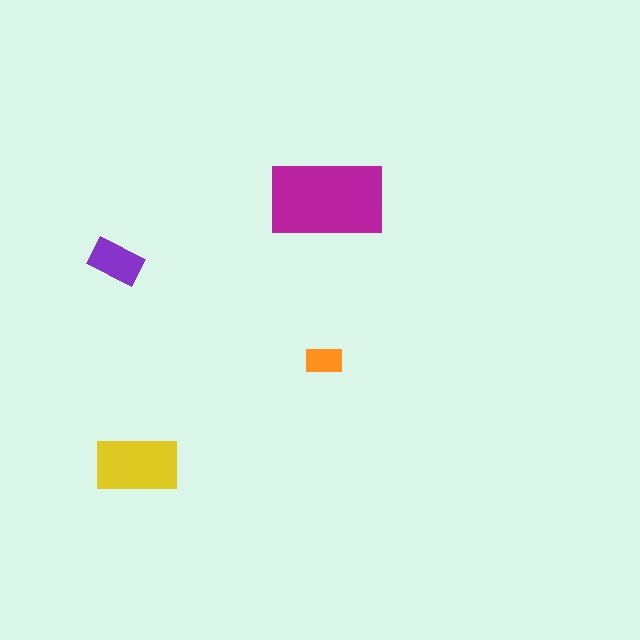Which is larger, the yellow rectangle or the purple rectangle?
The yellow one.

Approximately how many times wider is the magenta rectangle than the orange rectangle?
About 3 times wider.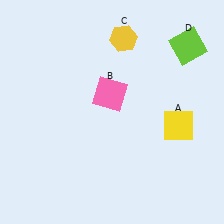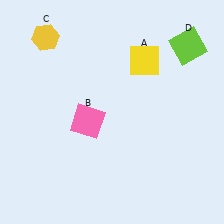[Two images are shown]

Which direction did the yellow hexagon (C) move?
The yellow hexagon (C) moved left.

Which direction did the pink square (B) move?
The pink square (B) moved down.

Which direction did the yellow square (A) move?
The yellow square (A) moved up.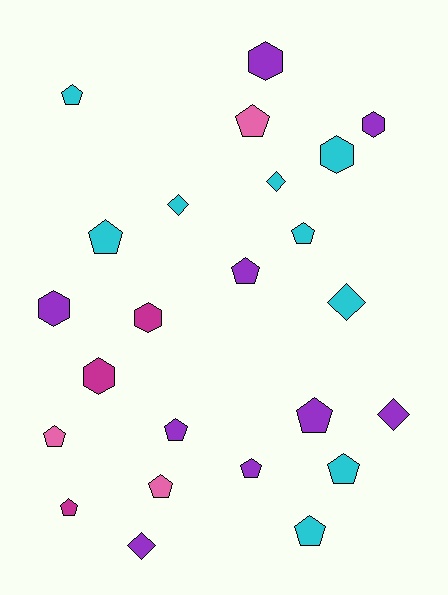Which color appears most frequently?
Purple, with 9 objects.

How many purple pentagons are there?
There are 4 purple pentagons.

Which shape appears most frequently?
Pentagon, with 13 objects.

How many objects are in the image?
There are 24 objects.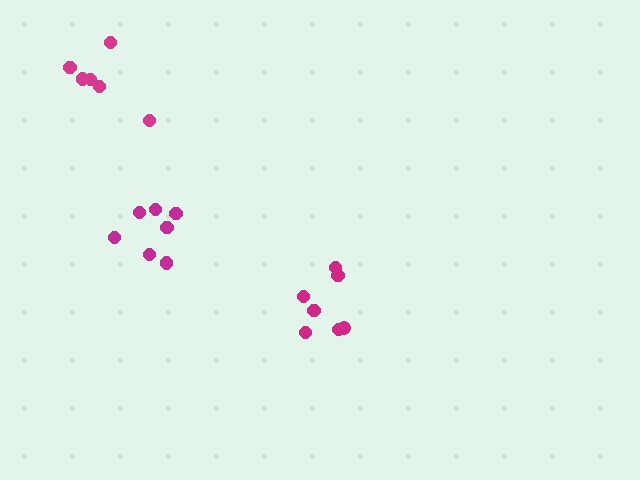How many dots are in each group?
Group 1: 7 dots, Group 2: 7 dots, Group 3: 6 dots (20 total).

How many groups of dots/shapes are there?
There are 3 groups.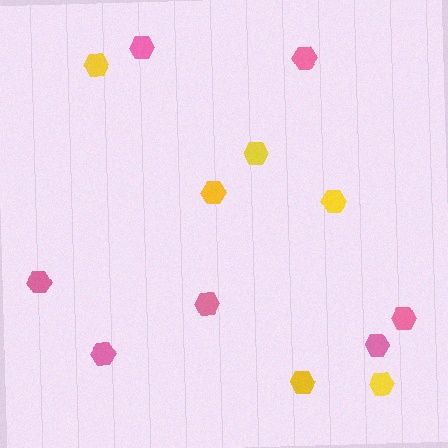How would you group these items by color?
There are 2 groups: one group of pink hexagons (7) and one group of yellow hexagons (6).